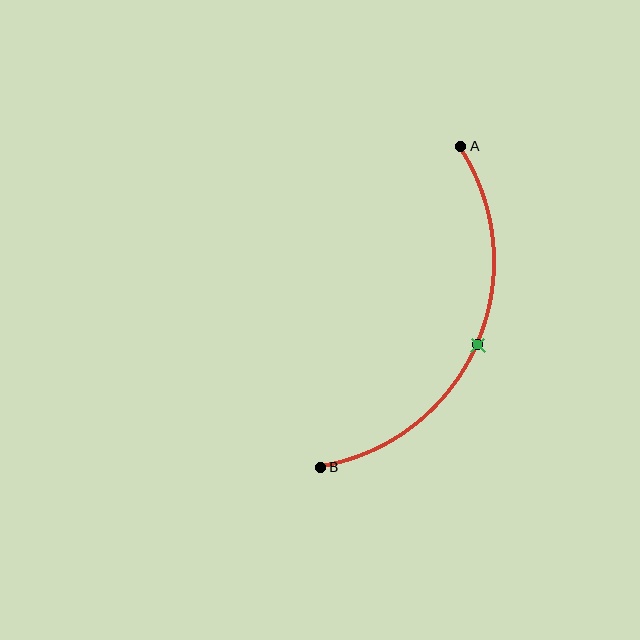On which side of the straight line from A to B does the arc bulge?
The arc bulges to the right of the straight line connecting A and B.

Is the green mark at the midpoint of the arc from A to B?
Yes. The green mark lies on the arc at equal arc-length from both A and B — it is the arc midpoint.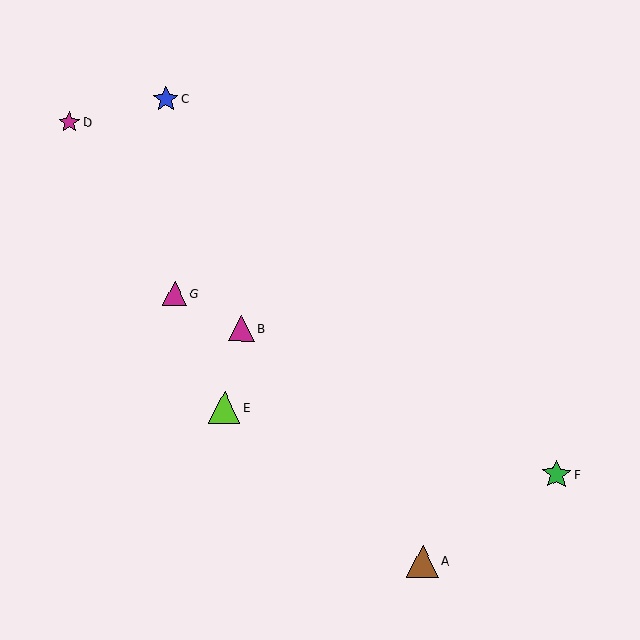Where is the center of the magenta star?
The center of the magenta star is at (69, 122).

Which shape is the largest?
The brown triangle (labeled A) is the largest.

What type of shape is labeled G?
Shape G is a magenta triangle.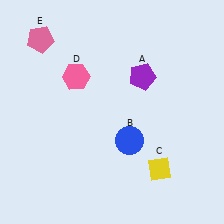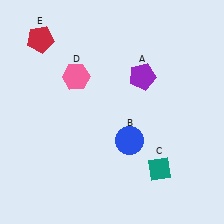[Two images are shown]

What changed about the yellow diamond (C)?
In Image 1, C is yellow. In Image 2, it changed to teal.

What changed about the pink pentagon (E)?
In Image 1, E is pink. In Image 2, it changed to red.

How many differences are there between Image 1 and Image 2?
There are 2 differences between the two images.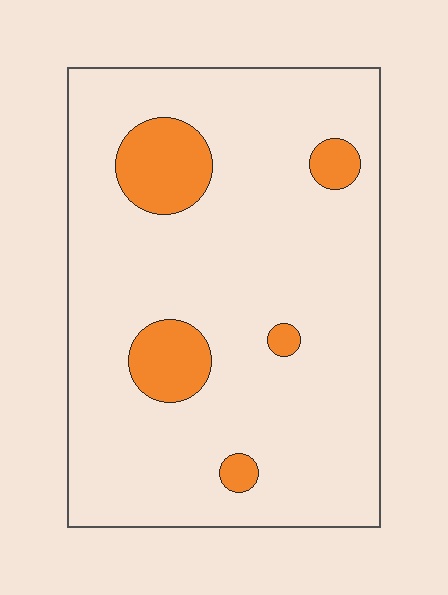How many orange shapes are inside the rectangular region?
5.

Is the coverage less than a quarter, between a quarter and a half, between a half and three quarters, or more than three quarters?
Less than a quarter.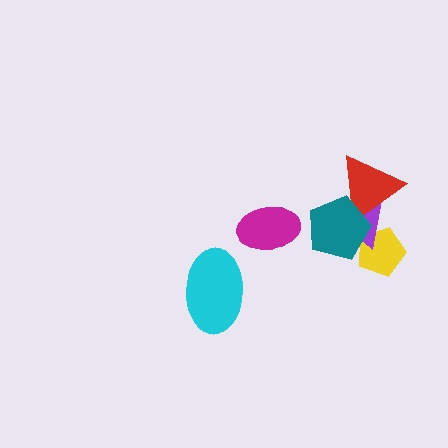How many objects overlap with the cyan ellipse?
0 objects overlap with the cyan ellipse.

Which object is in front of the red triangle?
The teal pentagon is in front of the red triangle.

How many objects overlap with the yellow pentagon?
2 objects overlap with the yellow pentagon.